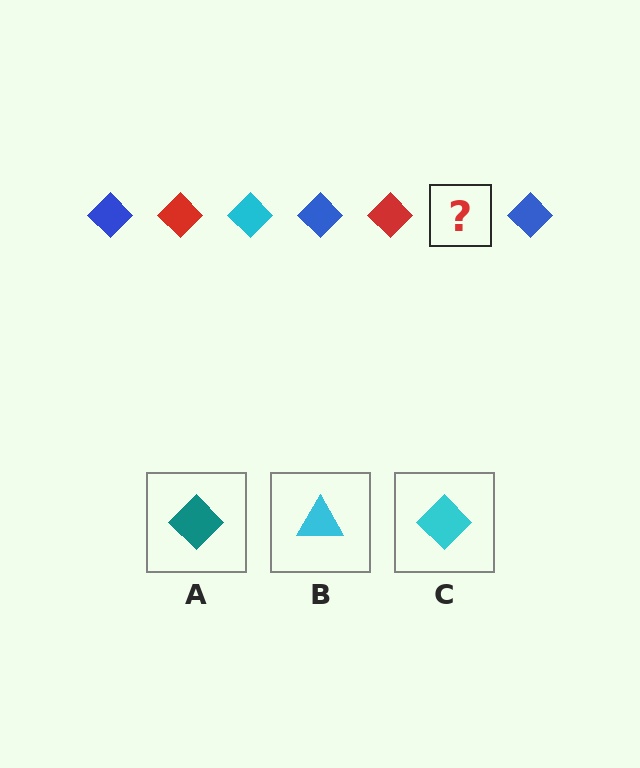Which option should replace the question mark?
Option C.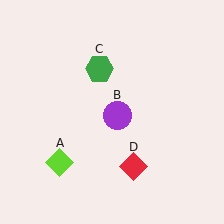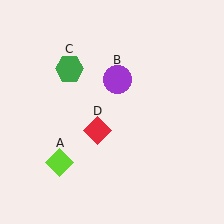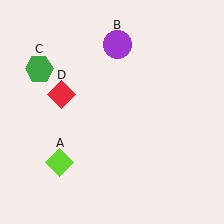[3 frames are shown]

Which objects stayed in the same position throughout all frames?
Lime diamond (object A) remained stationary.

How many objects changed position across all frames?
3 objects changed position: purple circle (object B), green hexagon (object C), red diamond (object D).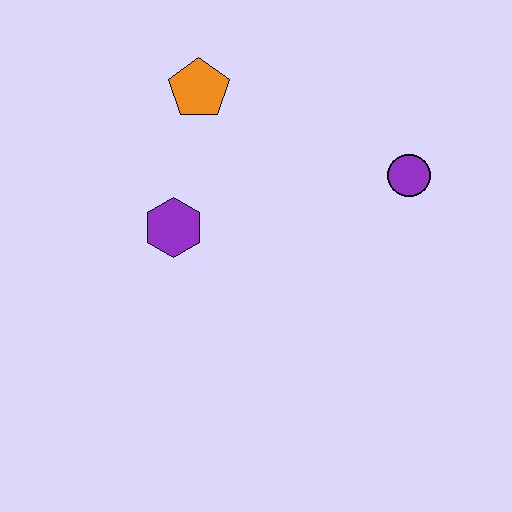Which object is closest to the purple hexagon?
The orange pentagon is closest to the purple hexagon.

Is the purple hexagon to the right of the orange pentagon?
No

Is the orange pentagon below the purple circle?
No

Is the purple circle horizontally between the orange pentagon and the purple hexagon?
No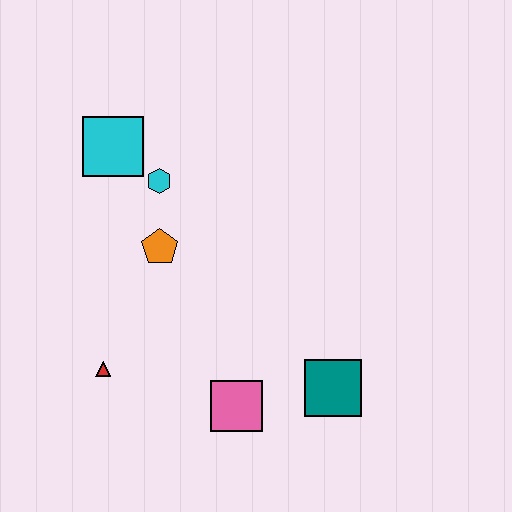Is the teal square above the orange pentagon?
No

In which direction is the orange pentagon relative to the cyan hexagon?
The orange pentagon is below the cyan hexagon.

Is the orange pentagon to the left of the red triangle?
No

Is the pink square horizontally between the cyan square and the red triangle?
No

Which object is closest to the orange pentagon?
The cyan hexagon is closest to the orange pentagon.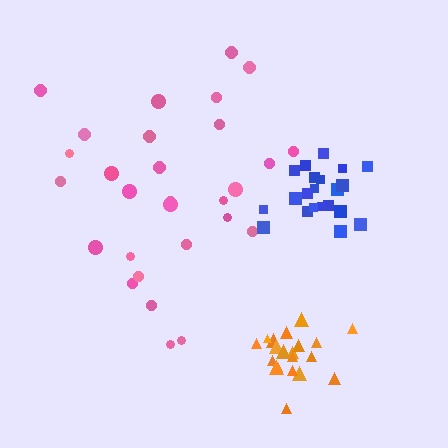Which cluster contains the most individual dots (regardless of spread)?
Pink (29).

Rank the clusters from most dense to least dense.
orange, blue, pink.